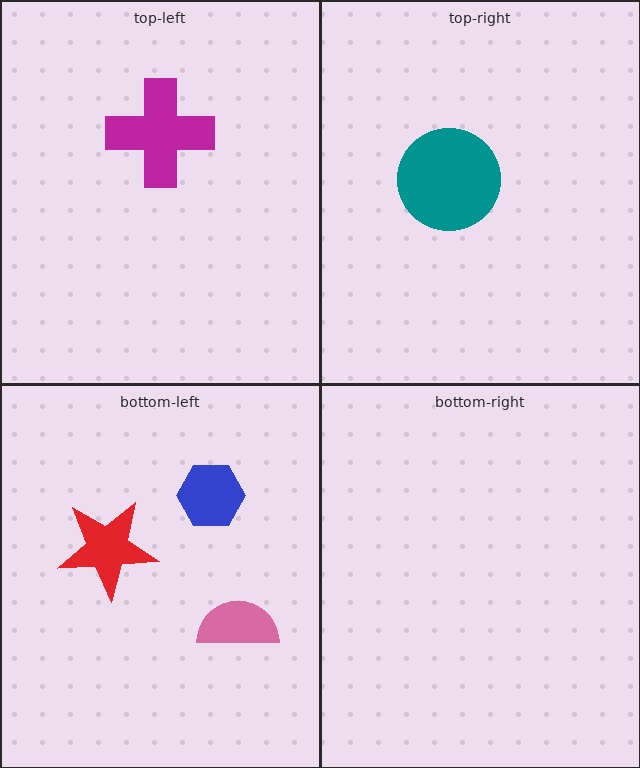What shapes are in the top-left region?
The magenta cross.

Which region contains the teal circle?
The top-right region.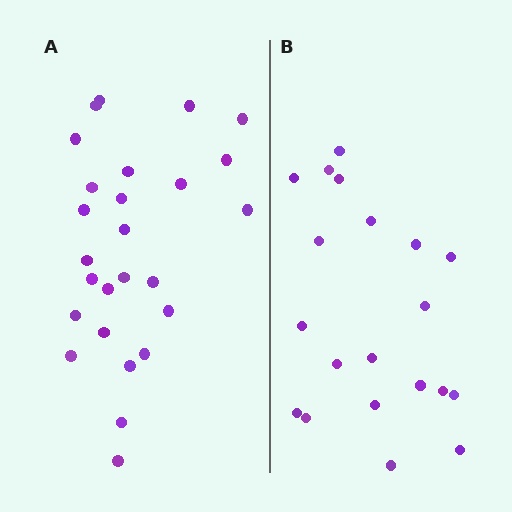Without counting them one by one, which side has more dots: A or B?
Region A (the left region) has more dots.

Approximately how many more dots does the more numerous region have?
Region A has about 6 more dots than region B.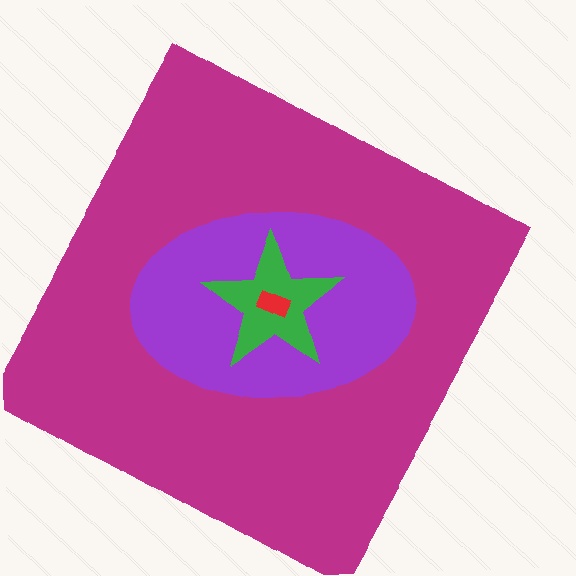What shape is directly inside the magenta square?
The purple ellipse.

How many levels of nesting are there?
4.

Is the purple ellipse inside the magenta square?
Yes.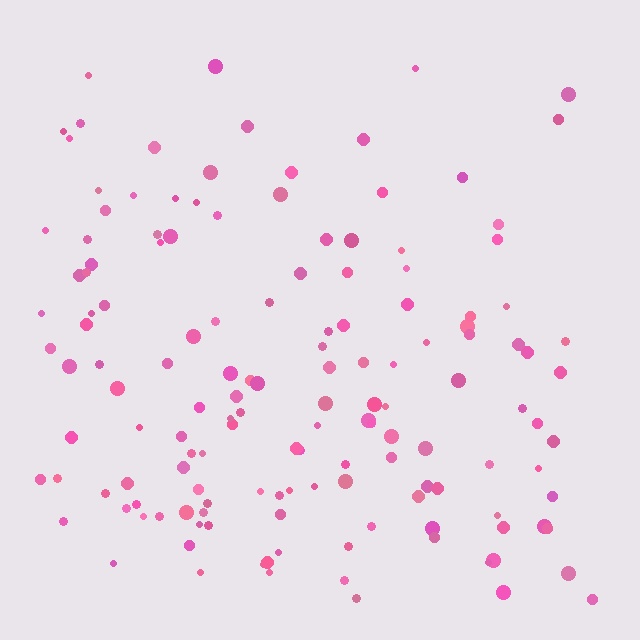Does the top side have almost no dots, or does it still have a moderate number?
Still a moderate number, just noticeably fewer than the bottom.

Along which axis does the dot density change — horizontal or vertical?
Vertical.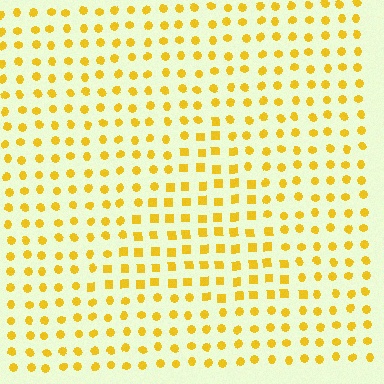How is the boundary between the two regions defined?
The boundary is defined by a change in element shape: squares inside vs. circles outside. All elements share the same color and spacing.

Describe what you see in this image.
The image is filled with small yellow elements arranged in a uniform grid. A triangle-shaped region contains squares, while the surrounding area contains circles. The boundary is defined purely by the change in element shape.